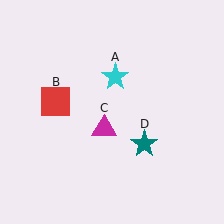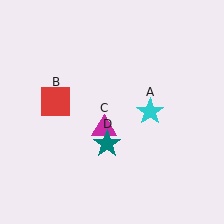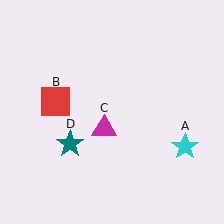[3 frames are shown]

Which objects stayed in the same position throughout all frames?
Red square (object B) and magenta triangle (object C) remained stationary.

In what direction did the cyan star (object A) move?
The cyan star (object A) moved down and to the right.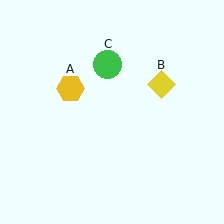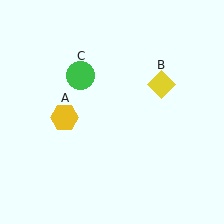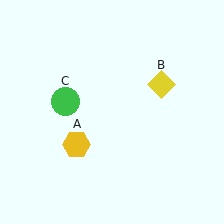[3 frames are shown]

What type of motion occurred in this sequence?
The yellow hexagon (object A), green circle (object C) rotated counterclockwise around the center of the scene.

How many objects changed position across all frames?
2 objects changed position: yellow hexagon (object A), green circle (object C).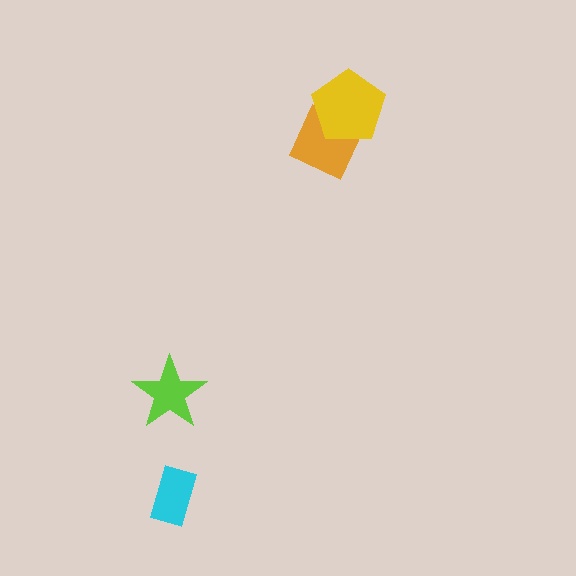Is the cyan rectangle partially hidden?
No, no other shape covers it.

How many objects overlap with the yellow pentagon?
1 object overlaps with the yellow pentagon.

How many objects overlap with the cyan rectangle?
0 objects overlap with the cyan rectangle.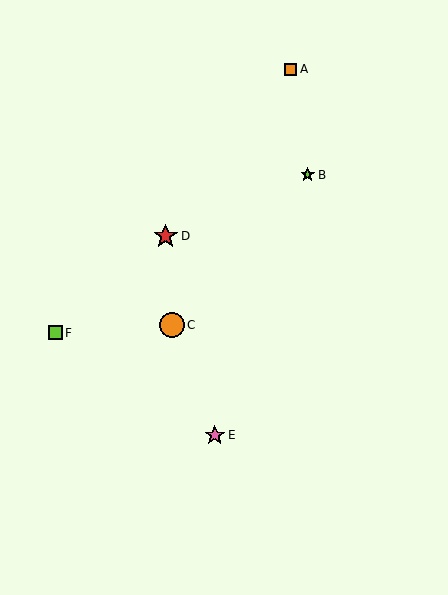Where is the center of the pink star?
The center of the pink star is at (215, 435).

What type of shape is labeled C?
Shape C is an orange circle.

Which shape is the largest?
The orange circle (labeled C) is the largest.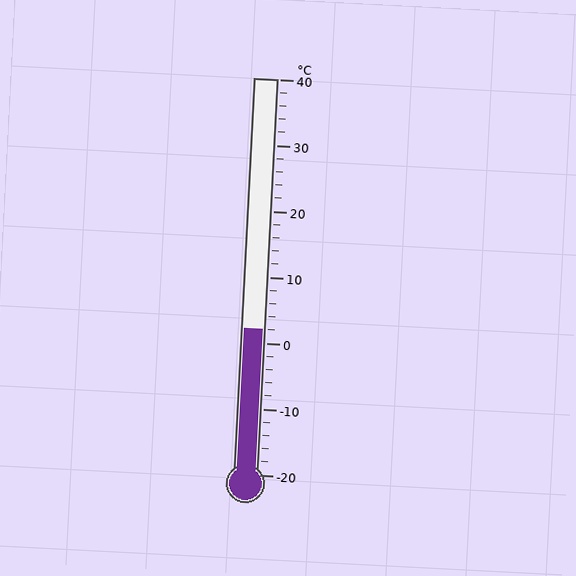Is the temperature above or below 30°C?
The temperature is below 30°C.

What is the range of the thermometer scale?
The thermometer scale ranges from -20°C to 40°C.